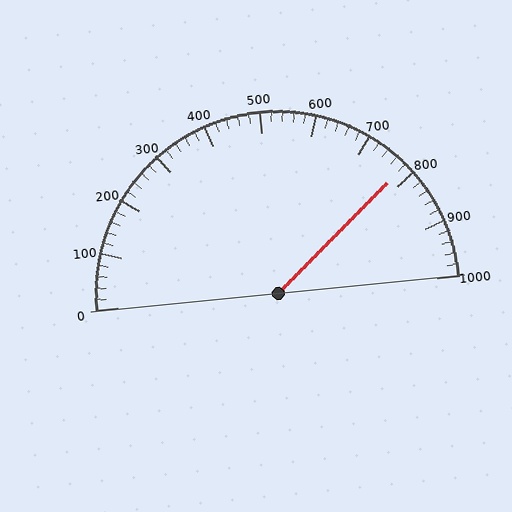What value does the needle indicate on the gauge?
The needle indicates approximately 780.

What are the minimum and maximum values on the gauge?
The gauge ranges from 0 to 1000.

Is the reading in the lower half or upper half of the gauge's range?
The reading is in the upper half of the range (0 to 1000).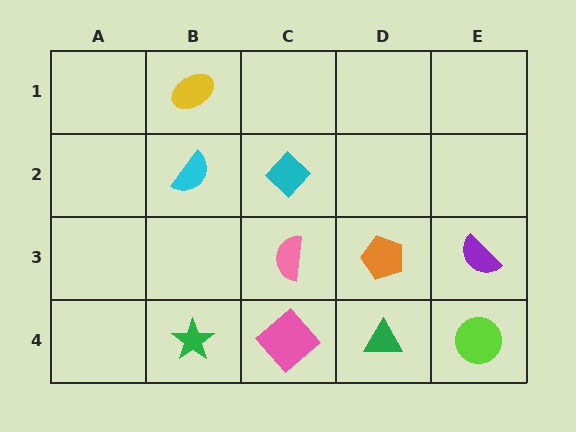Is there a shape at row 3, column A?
No, that cell is empty.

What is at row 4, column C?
A pink diamond.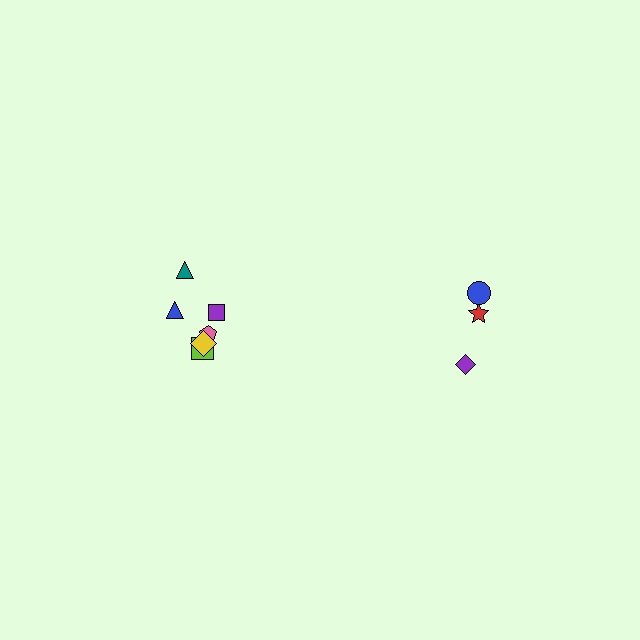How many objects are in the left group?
There are 6 objects.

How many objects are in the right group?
There are 3 objects.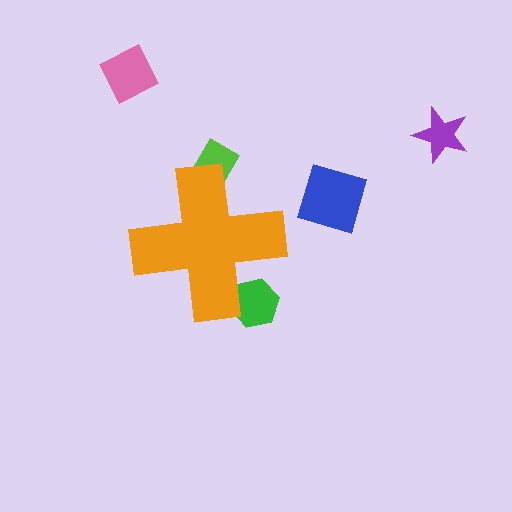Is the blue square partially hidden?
No, the blue square is fully visible.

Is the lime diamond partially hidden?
Yes, the lime diamond is partially hidden behind the orange cross.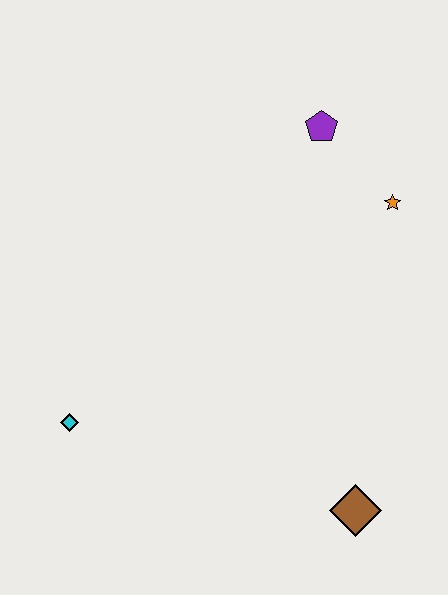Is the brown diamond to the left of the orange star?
Yes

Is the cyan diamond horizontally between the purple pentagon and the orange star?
No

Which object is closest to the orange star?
The purple pentagon is closest to the orange star.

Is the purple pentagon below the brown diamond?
No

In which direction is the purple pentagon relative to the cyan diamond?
The purple pentagon is above the cyan diamond.